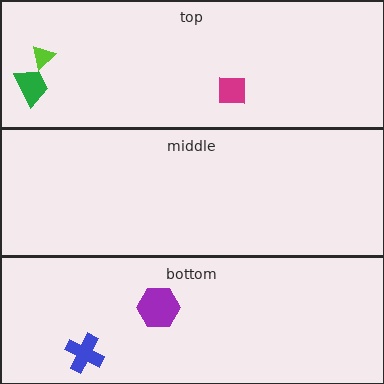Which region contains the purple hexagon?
The bottom region.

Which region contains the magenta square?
The top region.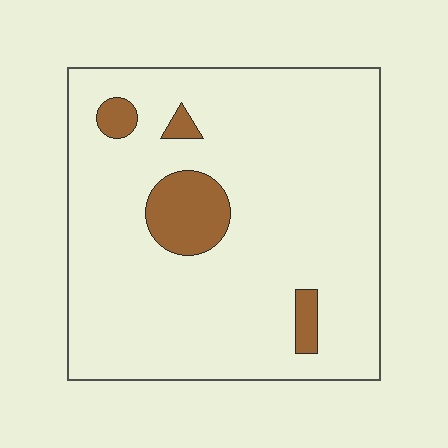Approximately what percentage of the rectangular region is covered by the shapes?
Approximately 10%.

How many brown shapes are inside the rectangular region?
4.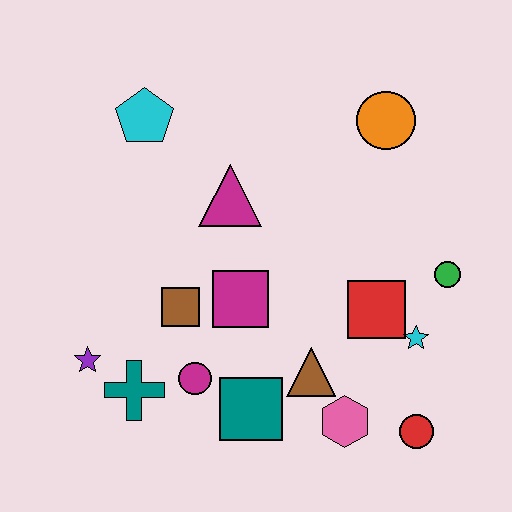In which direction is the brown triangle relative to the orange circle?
The brown triangle is below the orange circle.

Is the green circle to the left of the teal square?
No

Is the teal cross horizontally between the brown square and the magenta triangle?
No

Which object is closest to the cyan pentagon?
The magenta triangle is closest to the cyan pentagon.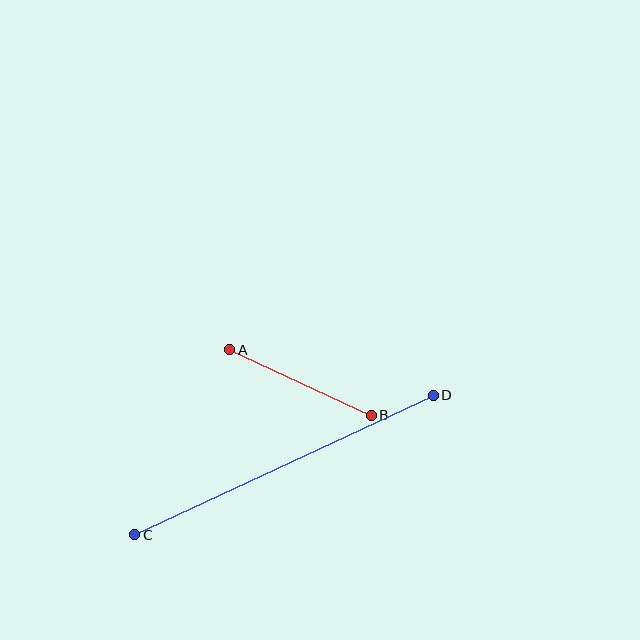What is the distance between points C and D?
The distance is approximately 330 pixels.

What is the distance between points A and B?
The distance is approximately 156 pixels.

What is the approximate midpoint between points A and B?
The midpoint is at approximately (301, 383) pixels.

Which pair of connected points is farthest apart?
Points C and D are farthest apart.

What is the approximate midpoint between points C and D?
The midpoint is at approximately (284, 465) pixels.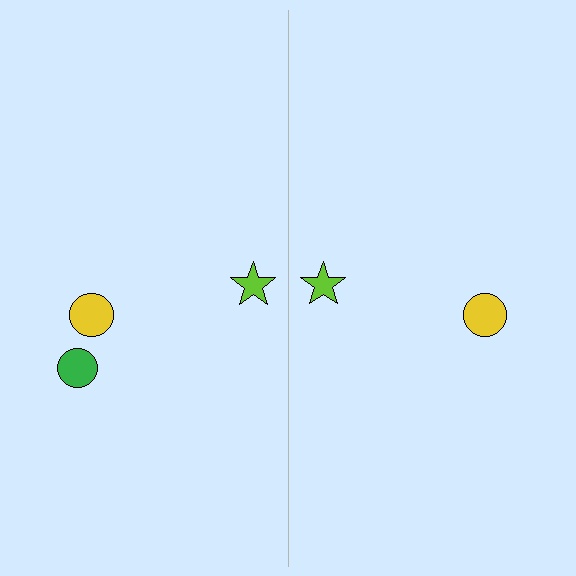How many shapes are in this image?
There are 5 shapes in this image.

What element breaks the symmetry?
A green circle is missing from the right side.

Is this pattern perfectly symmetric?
No, the pattern is not perfectly symmetric. A green circle is missing from the right side.